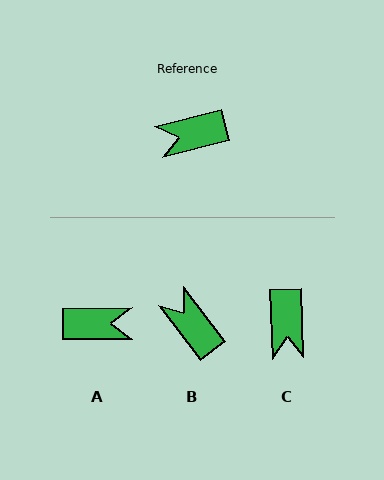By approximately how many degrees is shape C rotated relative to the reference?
Approximately 78 degrees counter-clockwise.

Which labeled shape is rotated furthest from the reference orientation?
A, about 166 degrees away.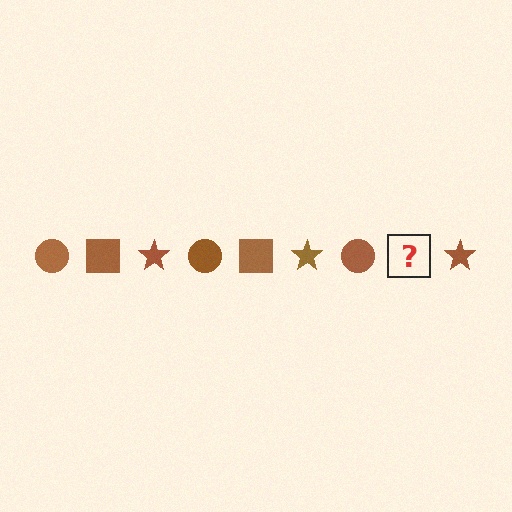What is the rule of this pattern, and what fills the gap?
The rule is that the pattern cycles through circle, square, star shapes in brown. The gap should be filled with a brown square.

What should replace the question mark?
The question mark should be replaced with a brown square.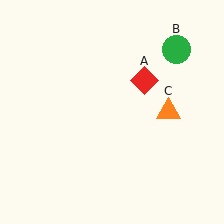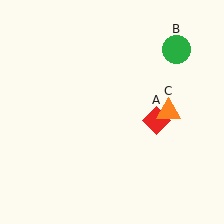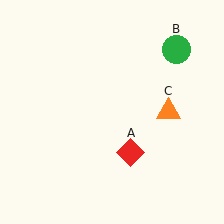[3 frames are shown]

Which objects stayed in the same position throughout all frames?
Green circle (object B) and orange triangle (object C) remained stationary.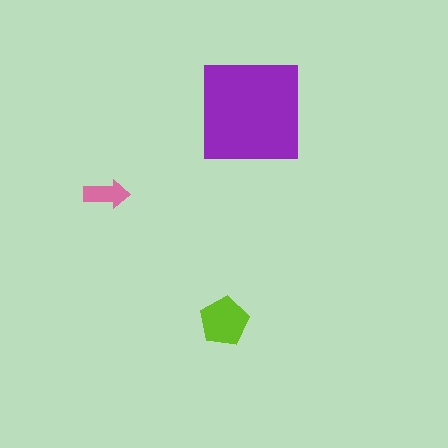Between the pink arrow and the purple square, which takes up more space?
The purple square.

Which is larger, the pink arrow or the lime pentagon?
The lime pentagon.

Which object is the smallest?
The pink arrow.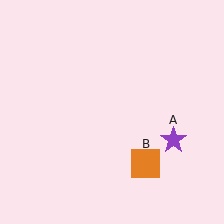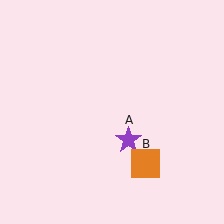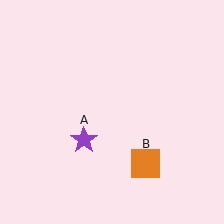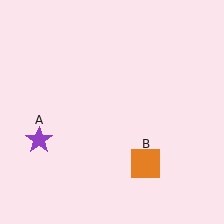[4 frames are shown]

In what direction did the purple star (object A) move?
The purple star (object A) moved left.